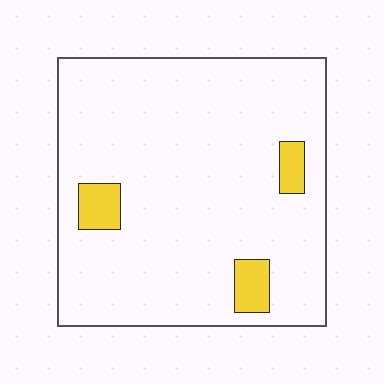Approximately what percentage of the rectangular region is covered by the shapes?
Approximately 5%.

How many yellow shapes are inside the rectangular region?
3.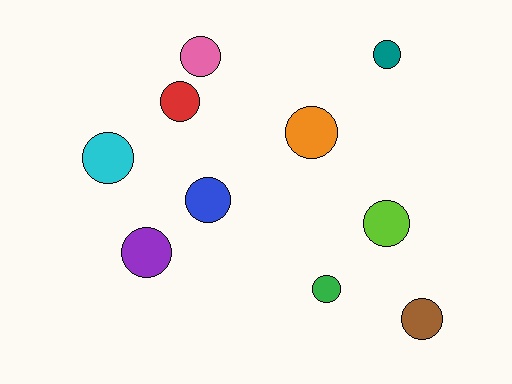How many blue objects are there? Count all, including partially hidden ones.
There is 1 blue object.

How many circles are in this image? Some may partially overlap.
There are 10 circles.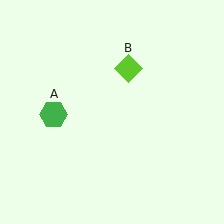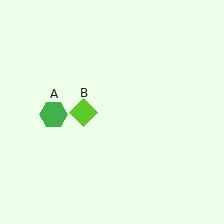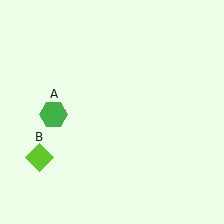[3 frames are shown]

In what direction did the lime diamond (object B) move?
The lime diamond (object B) moved down and to the left.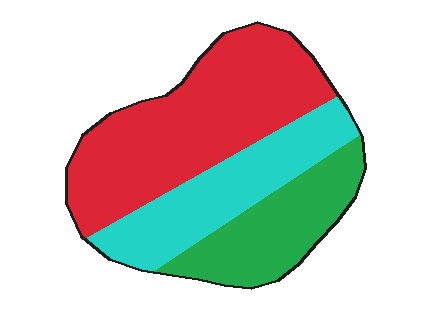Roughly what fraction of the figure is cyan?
Cyan takes up about one quarter (1/4) of the figure.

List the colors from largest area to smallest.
From largest to smallest: red, cyan, green.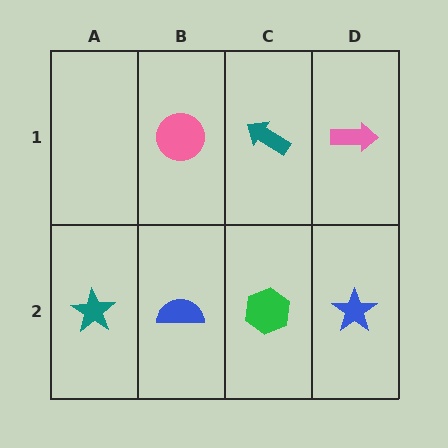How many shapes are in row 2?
4 shapes.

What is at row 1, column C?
A teal arrow.